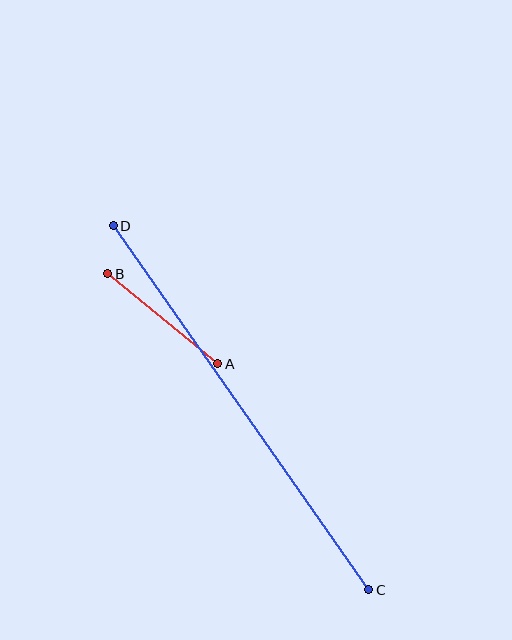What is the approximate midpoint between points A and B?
The midpoint is at approximately (163, 319) pixels.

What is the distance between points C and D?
The distance is approximately 445 pixels.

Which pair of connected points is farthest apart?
Points C and D are farthest apart.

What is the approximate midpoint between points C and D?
The midpoint is at approximately (241, 408) pixels.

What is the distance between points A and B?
The distance is approximately 142 pixels.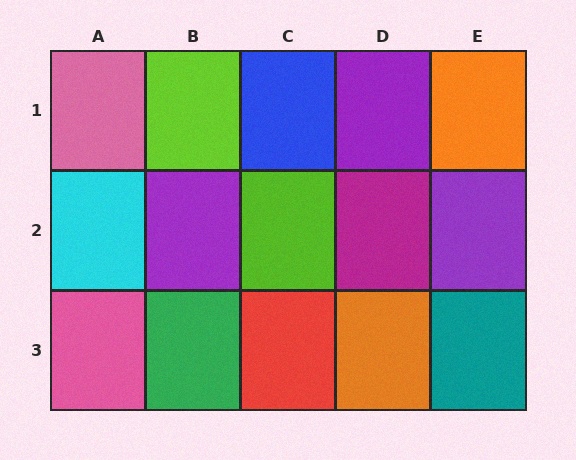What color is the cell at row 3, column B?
Green.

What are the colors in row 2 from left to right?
Cyan, purple, lime, magenta, purple.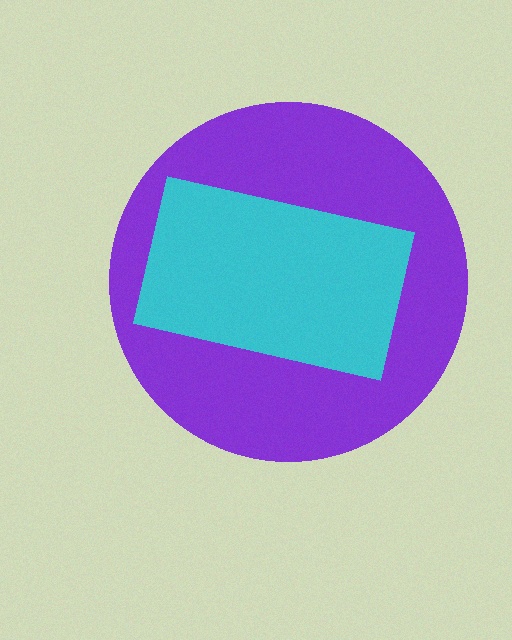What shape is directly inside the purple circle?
The cyan rectangle.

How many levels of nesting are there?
2.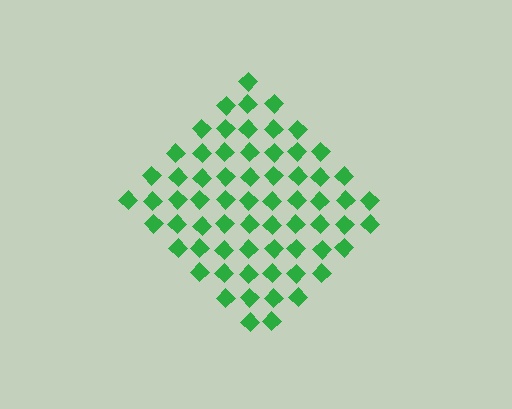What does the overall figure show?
The overall figure shows a diamond.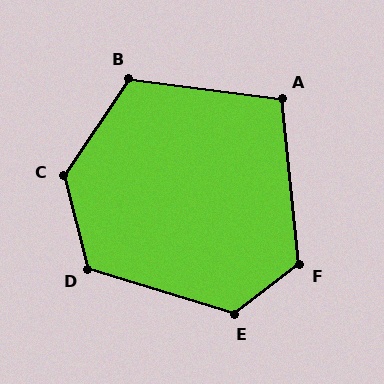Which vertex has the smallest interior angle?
A, at approximately 103 degrees.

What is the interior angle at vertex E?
Approximately 125 degrees (obtuse).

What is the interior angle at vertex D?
Approximately 122 degrees (obtuse).